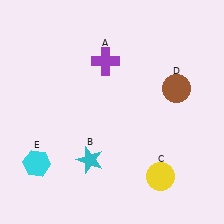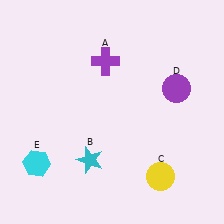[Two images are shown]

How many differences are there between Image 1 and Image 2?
There is 1 difference between the two images.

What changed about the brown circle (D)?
In Image 1, D is brown. In Image 2, it changed to purple.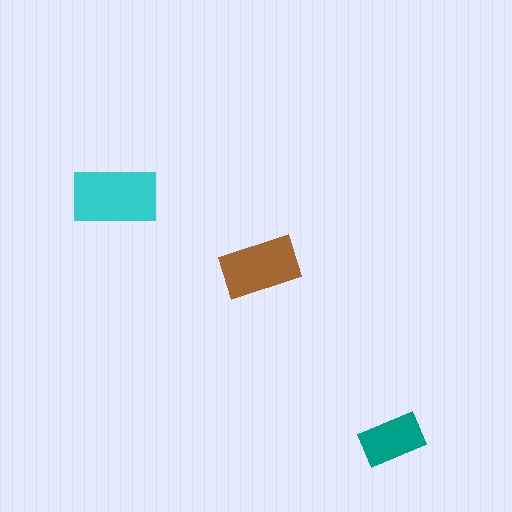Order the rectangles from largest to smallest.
the cyan one, the brown one, the teal one.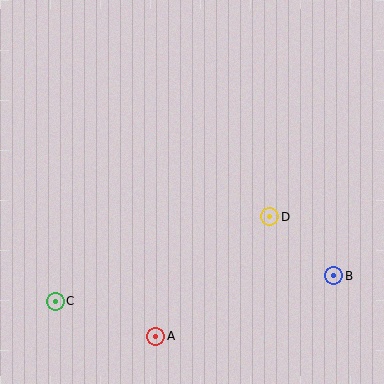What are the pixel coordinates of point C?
Point C is at (55, 301).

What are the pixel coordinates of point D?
Point D is at (270, 217).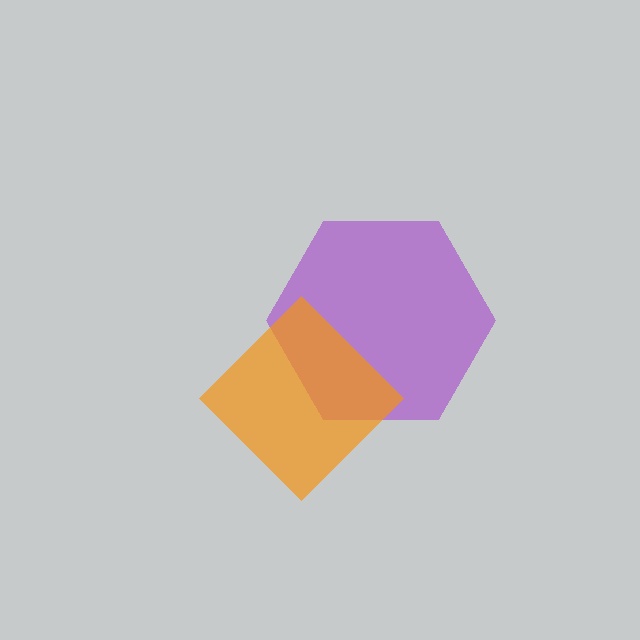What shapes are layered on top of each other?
The layered shapes are: a purple hexagon, an orange diamond.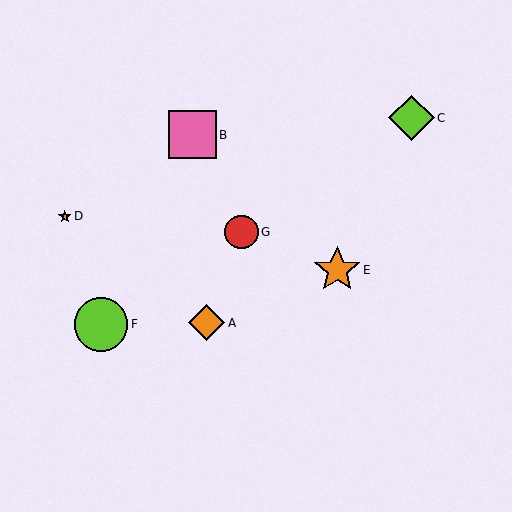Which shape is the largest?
The lime circle (labeled F) is the largest.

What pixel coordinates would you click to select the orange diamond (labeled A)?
Click at (207, 323) to select the orange diamond A.